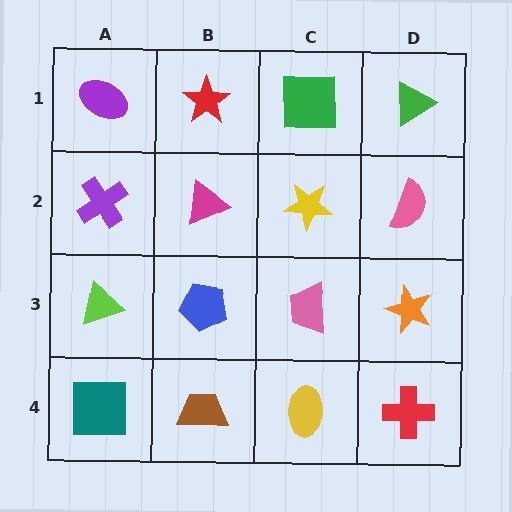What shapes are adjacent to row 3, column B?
A magenta triangle (row 2, column B), a brown trapezoid (row 4, column B), a lime triangle (row 3, column A), a pink trapezoid (row 3, column C).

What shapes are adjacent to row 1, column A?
A purple cross (row 2, column A), a red star (row 1, column B).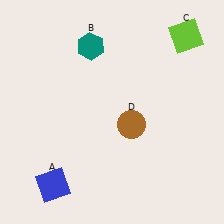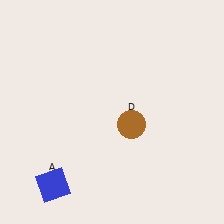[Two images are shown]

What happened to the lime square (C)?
The lime square (C) was removed in Image 2. It was in the top-right area of Image 1.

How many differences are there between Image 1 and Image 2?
There are 2 differences between the two images.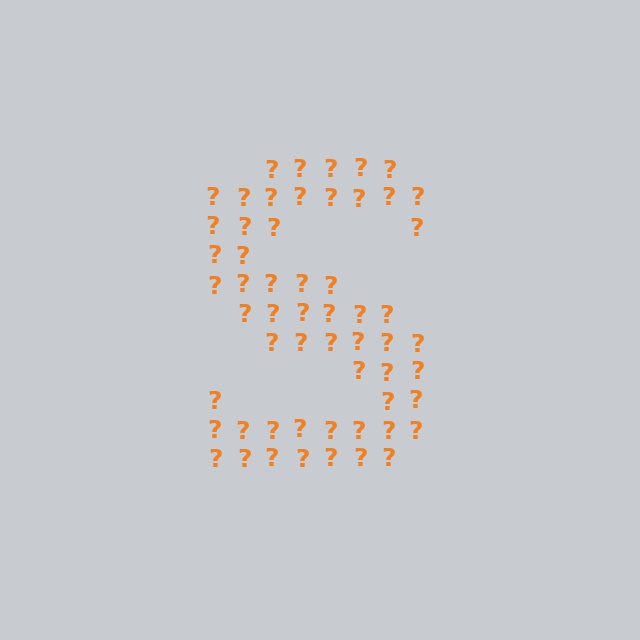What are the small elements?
The small elements are question marks.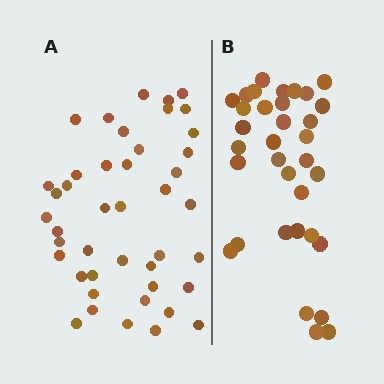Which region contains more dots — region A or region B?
Region A (the left region) has more dots.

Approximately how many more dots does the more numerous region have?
Region A has roughly 8 or so more dots than region B.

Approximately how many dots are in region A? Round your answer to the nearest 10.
About 40 dots. (The exact count is 43, which rounds to 40.)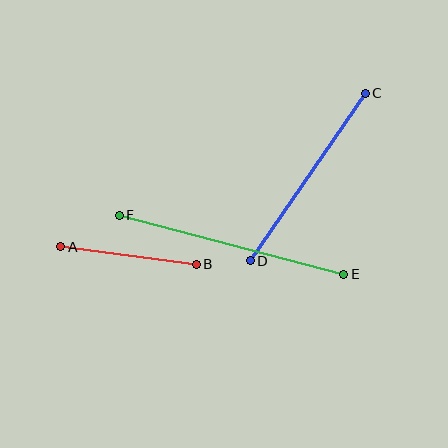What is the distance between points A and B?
The distance is approximately 137 pixels.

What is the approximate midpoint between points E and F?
The midpoint is at approximately (231, 245) pixels.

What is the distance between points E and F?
The distance is approximately 232 pixels.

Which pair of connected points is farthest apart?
Points E and F are farthest apart.